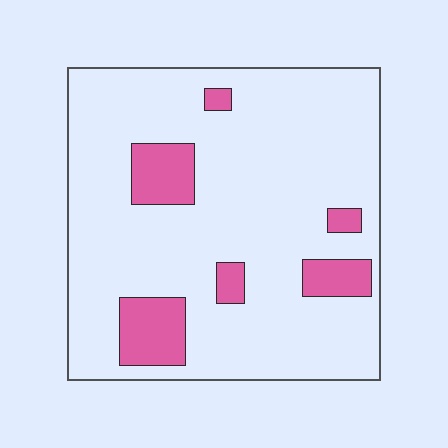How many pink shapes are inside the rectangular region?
6.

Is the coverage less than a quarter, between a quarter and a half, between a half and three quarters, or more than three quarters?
Less than a quarter.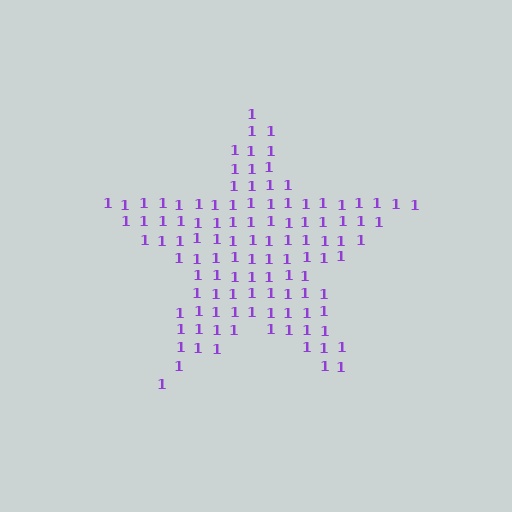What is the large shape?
The large shape is a star.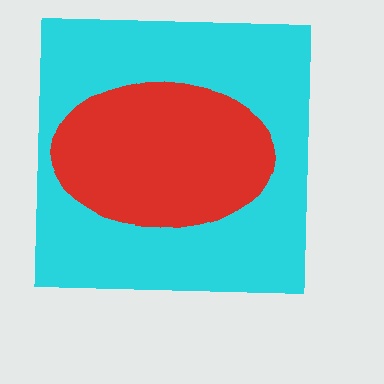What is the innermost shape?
The red ellipse.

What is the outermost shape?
The cyan square.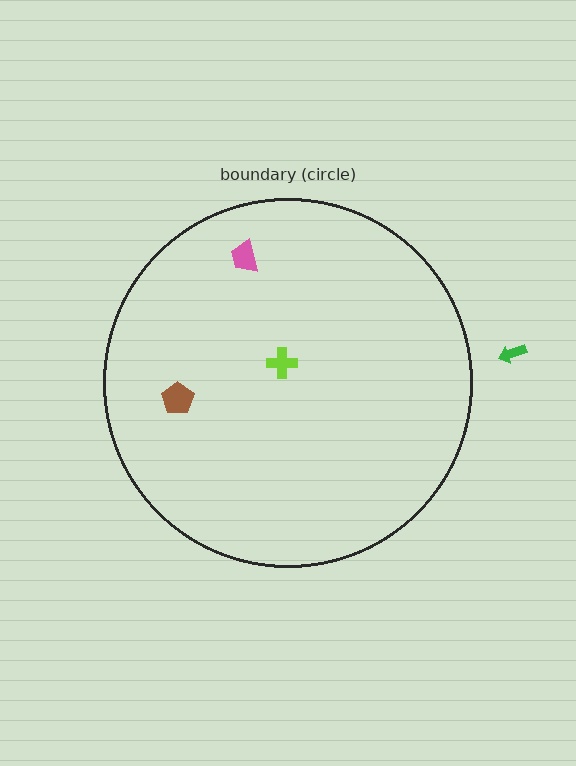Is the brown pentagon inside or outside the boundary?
Inside.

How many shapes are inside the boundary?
3 inside, 1 outside.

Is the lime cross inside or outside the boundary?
Inside.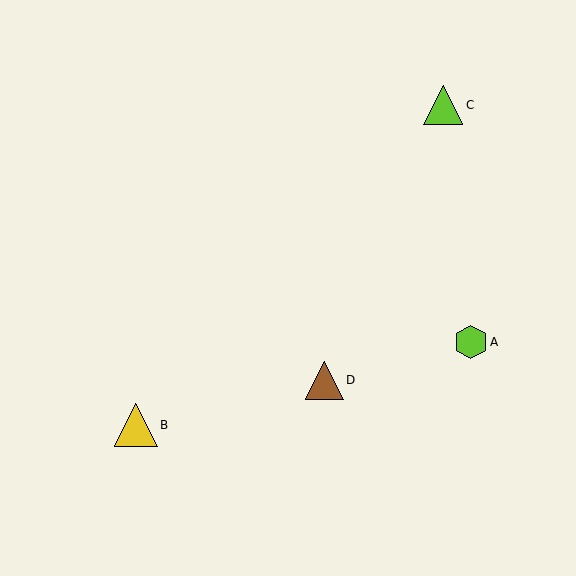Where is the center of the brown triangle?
The center of the brown triangle is at (324, 380).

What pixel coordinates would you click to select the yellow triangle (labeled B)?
Click at (136, 425) to select the yellow triangle B.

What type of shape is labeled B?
Shape B is a yellow triangle.